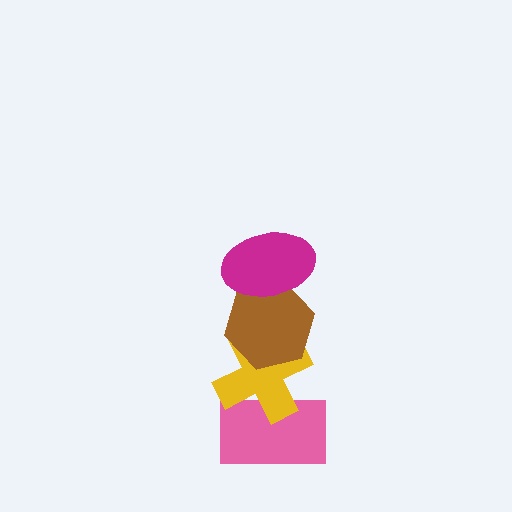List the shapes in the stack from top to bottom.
From top to bottom: the magenta ellipse, the brown hexagon, the yellow cross, the pink rectangle.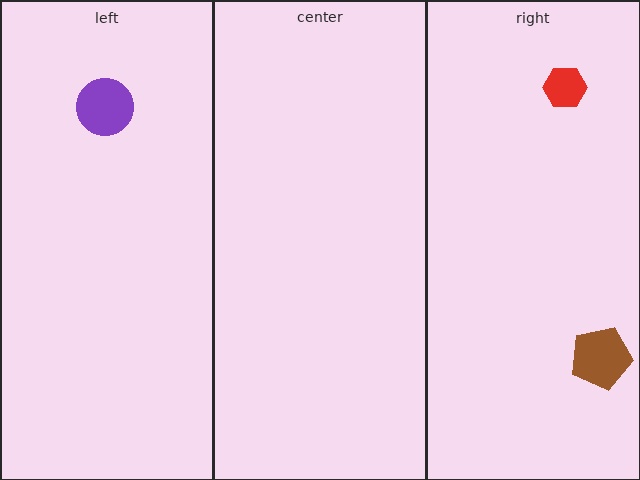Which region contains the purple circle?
The left region.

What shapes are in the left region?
The purple circle.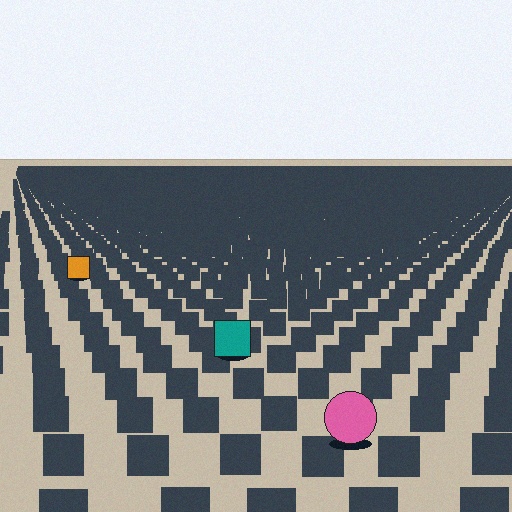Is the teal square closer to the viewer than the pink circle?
No. The pink circle is closer — you can tell from the texture gradient: the ground texture is coarser near it.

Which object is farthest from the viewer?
The orange square is farthest from the viewer. It appears smaller and the ground texture around it is denser.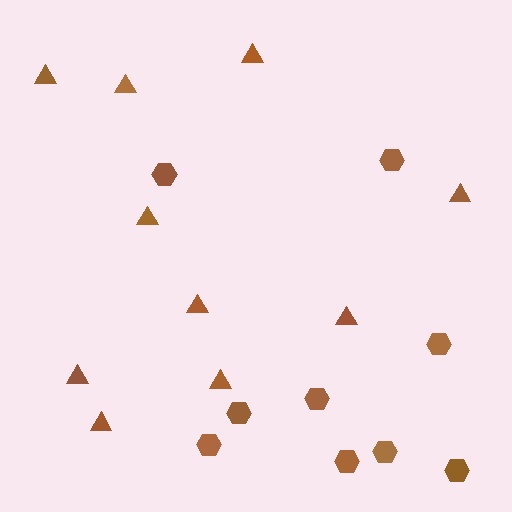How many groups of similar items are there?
There are 2 groups: one group of triangles (10) and one group of hexagons (9).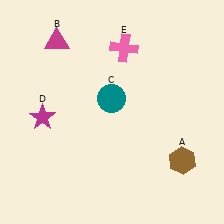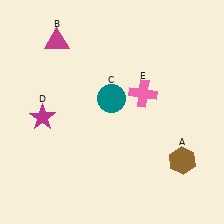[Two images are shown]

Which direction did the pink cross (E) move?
The pink cross (E) moved down.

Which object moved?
The pink cross (E) moved down.